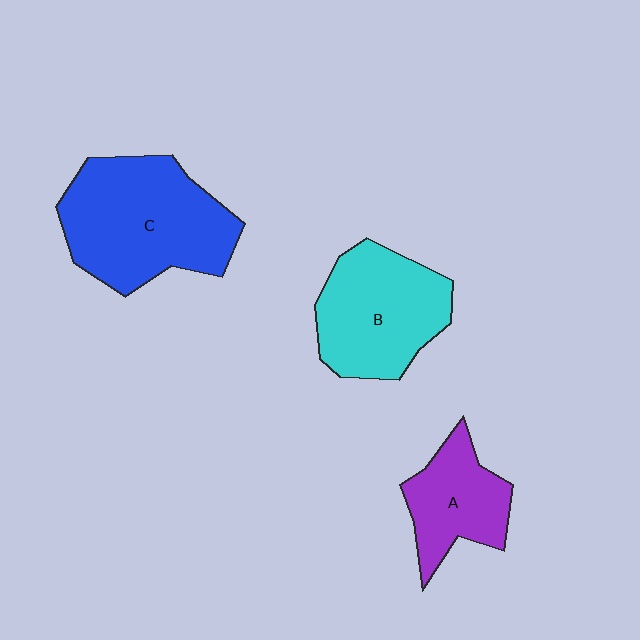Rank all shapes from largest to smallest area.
From largest to smallest: C (blue), B (cyan), A (purple).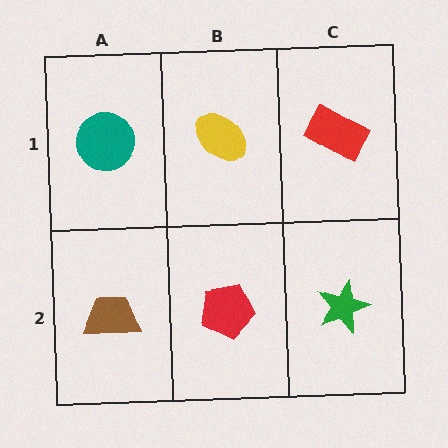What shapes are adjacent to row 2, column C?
A red rectangle (row 1, column C), a red pentagon (row 2, column B).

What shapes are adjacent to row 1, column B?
A red pentagon (row 2, column B), a teal circle (row 1, column A), a red rectangle (row 1, column C).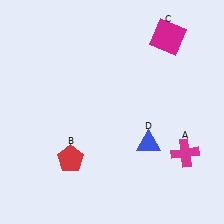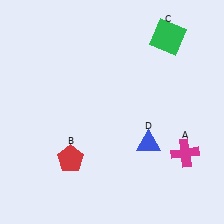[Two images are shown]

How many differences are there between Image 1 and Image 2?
There is 1 difference between the two images.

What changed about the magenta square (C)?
In Image 1, C is magenta. In Image 2, it changed to green.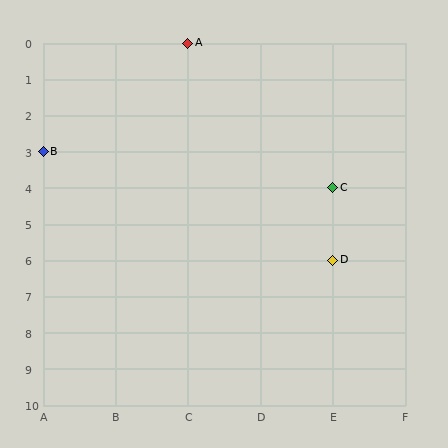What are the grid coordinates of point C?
Point C is at grid coordinates (E, 4).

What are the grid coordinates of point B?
Point B is at grid coordinates (A, 3).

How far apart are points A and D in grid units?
Points A and D are 2 columns and 6 rows apart (about 6.3 grid units diagonally).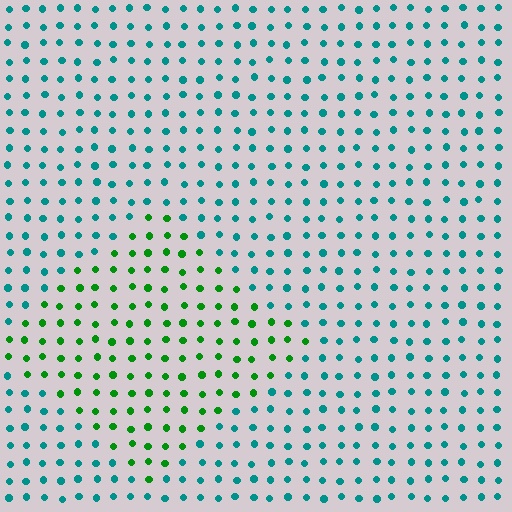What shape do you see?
I see a diamond.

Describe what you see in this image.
The image is filled with small teal elements in a uniform arrangement. A diamond-shaped region is visible where the elements are tinted to a slightly different hue, forming a subtle color boundary.